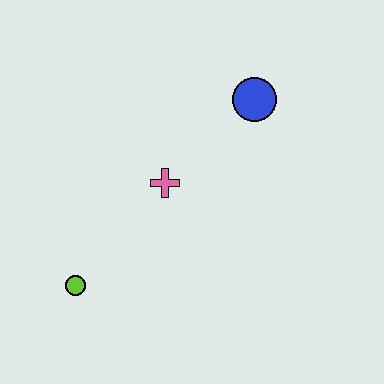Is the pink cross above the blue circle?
No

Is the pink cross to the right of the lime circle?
Yes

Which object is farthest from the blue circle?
The lime circle is farthest from the blue circle.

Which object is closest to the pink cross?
The blue circle is closest to the pink cross.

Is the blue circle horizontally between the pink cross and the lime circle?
No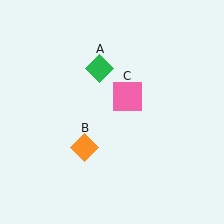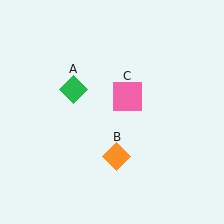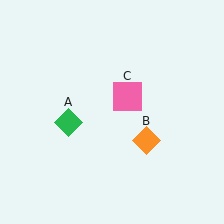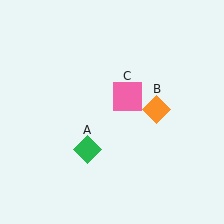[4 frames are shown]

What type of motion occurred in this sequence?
The green diamond (object A), orange diamond (object B) rotated counterclockwise around the center of the scene.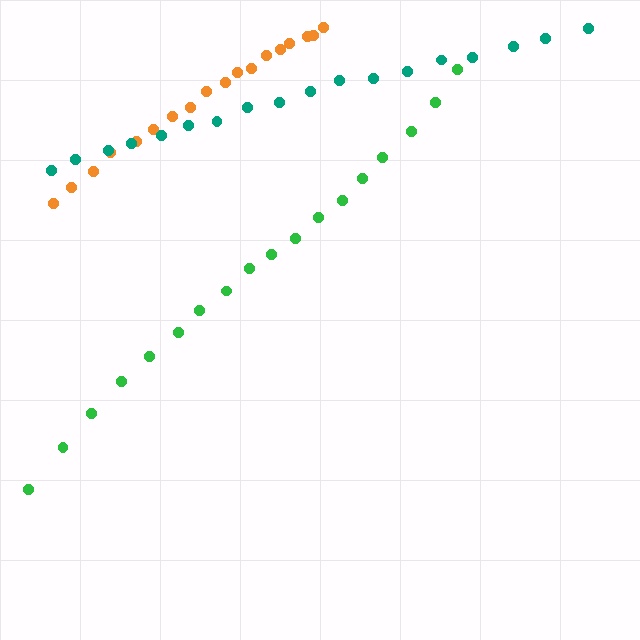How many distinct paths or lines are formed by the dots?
There are 3 distinct paths.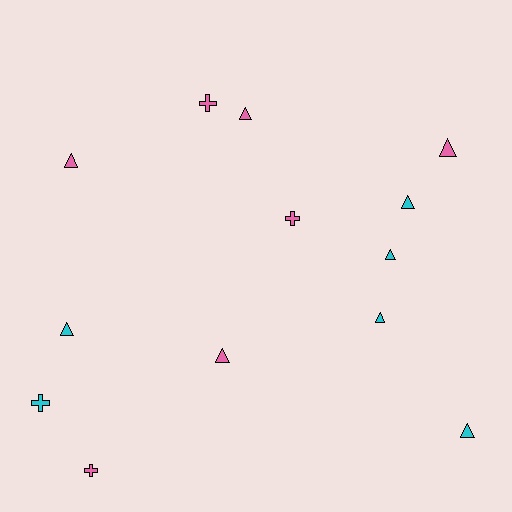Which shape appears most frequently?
Triangle, with 9 objects.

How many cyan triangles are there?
There are 5 cyan triangles.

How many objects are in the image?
There are 13 objects.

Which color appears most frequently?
Pink, with 7 objects.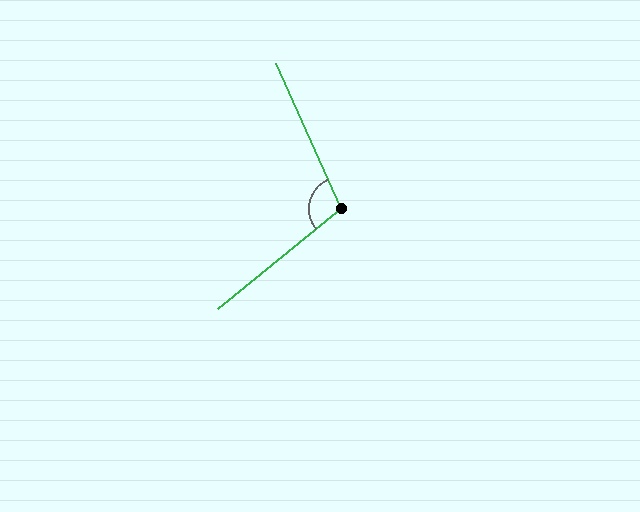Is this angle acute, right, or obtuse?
It is obtuse.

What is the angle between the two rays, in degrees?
Approximately 105 degrees.